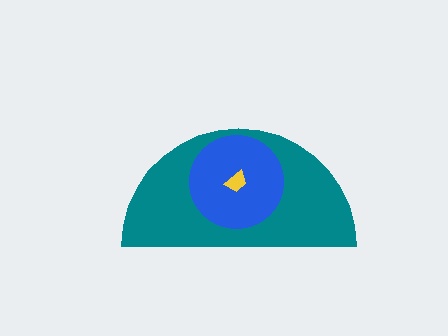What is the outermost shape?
The teal semicircle.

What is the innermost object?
The yellow trapezoid.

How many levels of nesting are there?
3.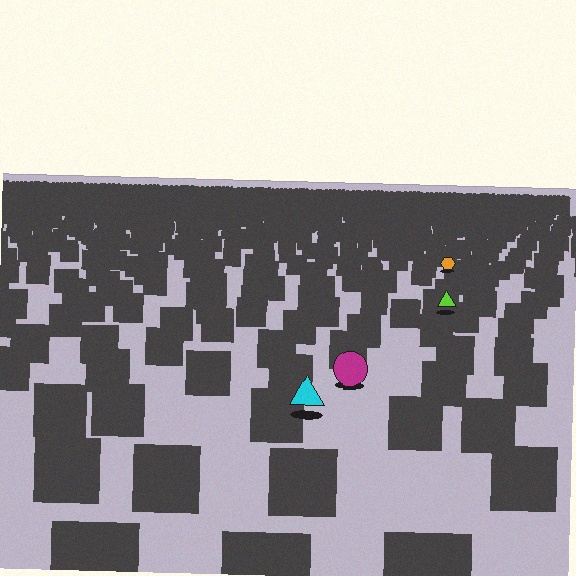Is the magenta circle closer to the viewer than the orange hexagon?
Yes. The magenta circle is closer — you can tell from the texture gradient: the ground texture is coarser near it.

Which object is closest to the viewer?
The cyan triangle is closest. The texture marks near it are larger and more spread out.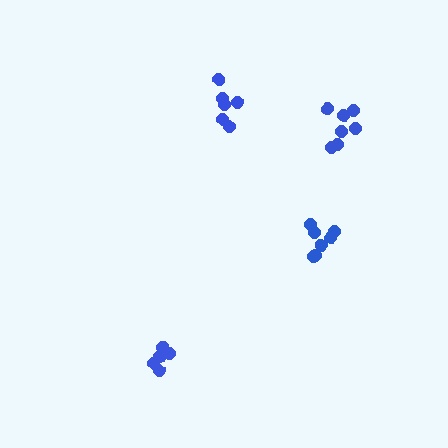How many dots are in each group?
Group 1: 6 dots, Group 2: 7 dots, Group 3: 6 dots, Group 4: 7 dots (26 total).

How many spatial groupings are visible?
There are 4 spatial groupings.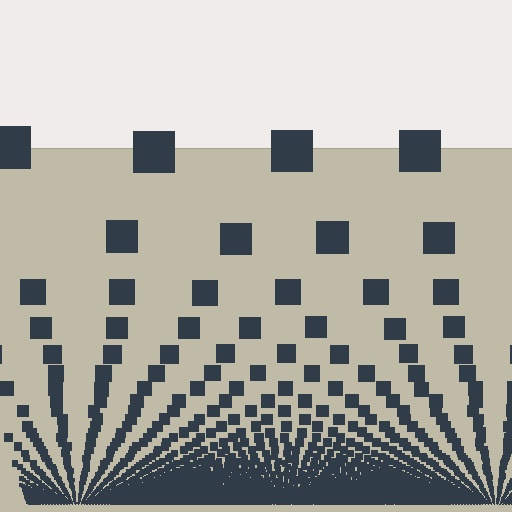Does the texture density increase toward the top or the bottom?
Density increases toward the bottom.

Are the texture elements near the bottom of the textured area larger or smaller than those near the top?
Smaller. The gradient is inverted — elements near the bottom are smaller and denser.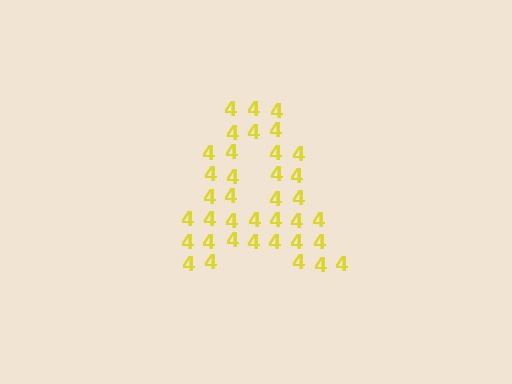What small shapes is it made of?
It is made of small digit 4's.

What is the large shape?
The large shape is the letter A.